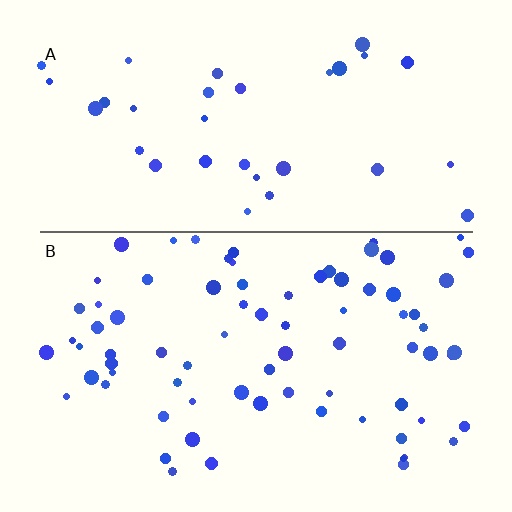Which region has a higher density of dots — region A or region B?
B (the bottom).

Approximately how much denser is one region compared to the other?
Approximately 2.2× — region B over region A.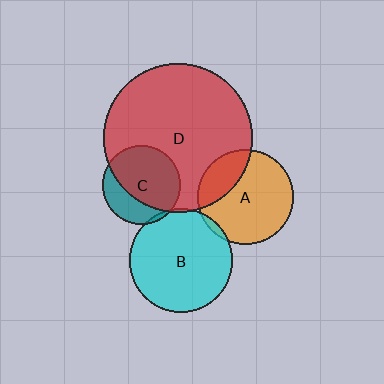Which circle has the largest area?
Circle D (red).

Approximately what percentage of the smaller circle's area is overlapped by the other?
Approximately 5%.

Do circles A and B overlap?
Yes.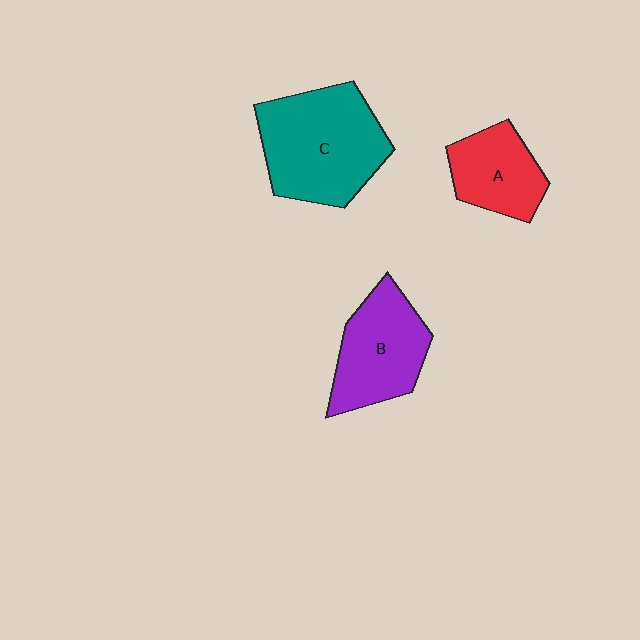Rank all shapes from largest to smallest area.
From largest to smallest: C (teal), B (purple), A (red).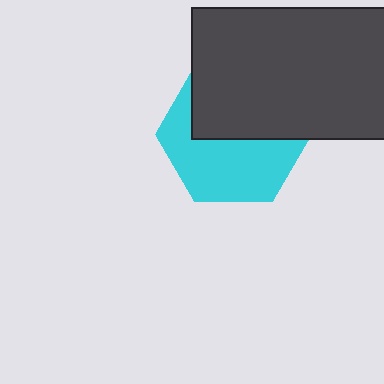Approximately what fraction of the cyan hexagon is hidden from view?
Roughly 47% of the cyan hexagon is hidden behind the dark gray rectangle.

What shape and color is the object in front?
The object in front is a dark gray rectangle.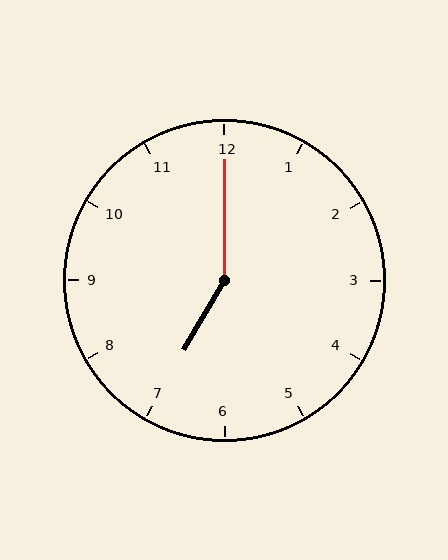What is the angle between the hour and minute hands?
Approximately 150 degrees.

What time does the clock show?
7:00.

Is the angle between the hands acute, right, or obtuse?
It is obtuse.